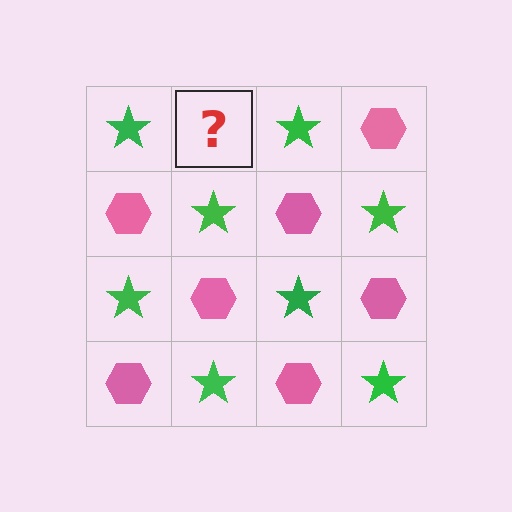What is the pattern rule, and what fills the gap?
The rule is that it alternates green star and pink hexagon in a checkerboard pattern. The gap should be filled with a pink hexagon.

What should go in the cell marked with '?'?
The missing cell should contain a pink hexagon.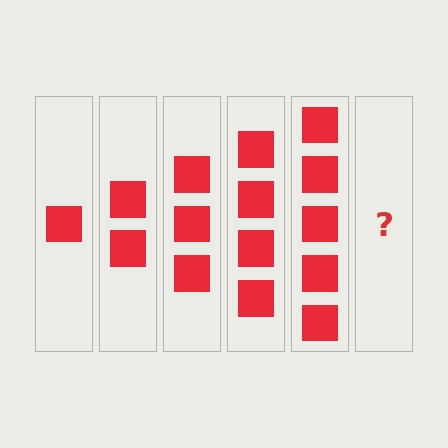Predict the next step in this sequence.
The next step is 6 squares.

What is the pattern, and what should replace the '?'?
The pattern is that each step adds one more square. The '?' should be 6 squares.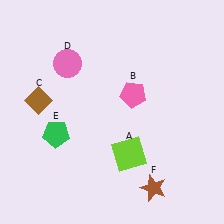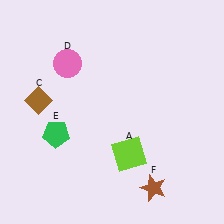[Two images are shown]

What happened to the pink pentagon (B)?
The pink pentagon (B) was removed in Image 2. It was in the top-right area of Image 1.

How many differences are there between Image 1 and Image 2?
There is 1 difference between the two images.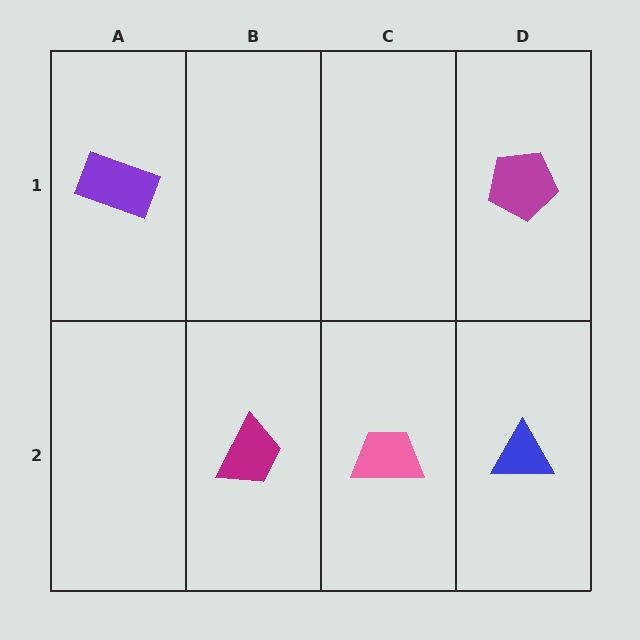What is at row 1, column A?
A purple rectangle.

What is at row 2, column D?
A blue triangle.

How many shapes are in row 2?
3 shapes.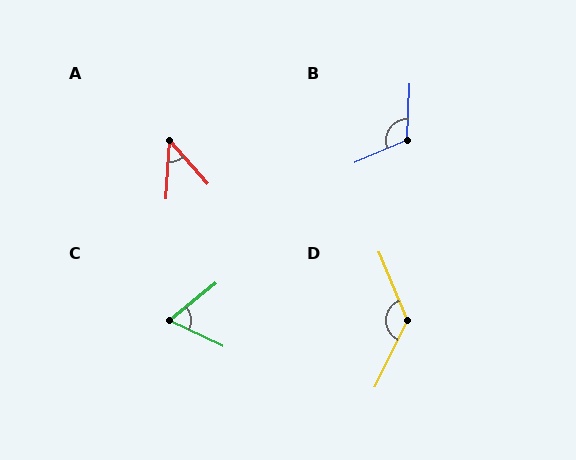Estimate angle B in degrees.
Approximately 116 degrees.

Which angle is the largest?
D, at approximately 132 degrees.